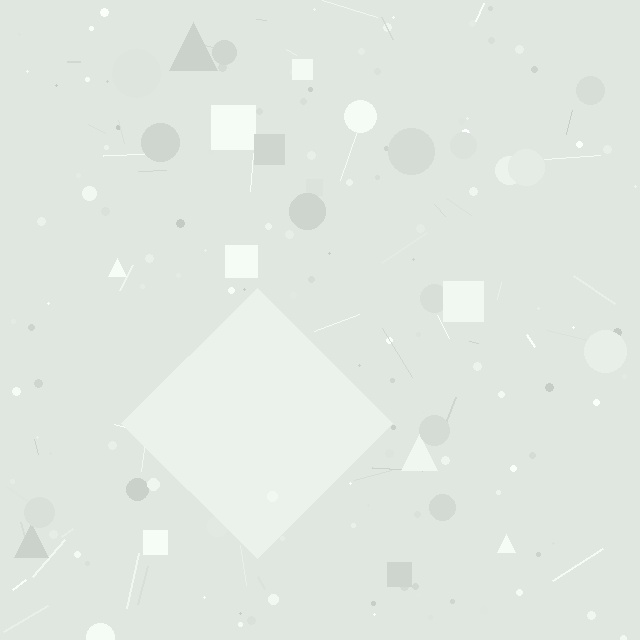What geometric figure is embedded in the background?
A diamond is embedded in the background.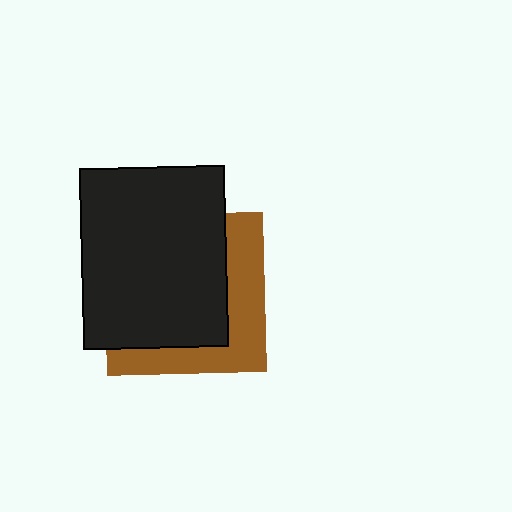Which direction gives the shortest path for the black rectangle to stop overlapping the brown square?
Moving toward the upper-left gives the shortest separation.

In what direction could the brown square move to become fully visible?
The brown square could move toward the lower-right. That would shift it out from behind the black rectangle entirely.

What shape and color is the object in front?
The object in front is a black rectangle.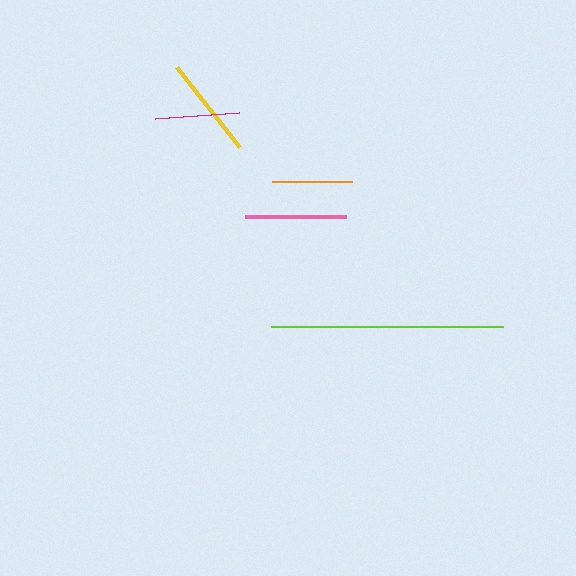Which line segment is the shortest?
The orange line is the shortest at approximately 80 pixels.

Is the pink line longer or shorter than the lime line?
The lime line is longer than the pink line.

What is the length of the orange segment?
The orange segment is approximately 80 pixels long.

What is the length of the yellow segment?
The yellow segment is approximately 102 pixels long.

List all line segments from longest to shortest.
From longest to shortest: lime, yellow, pink, magenta, orange.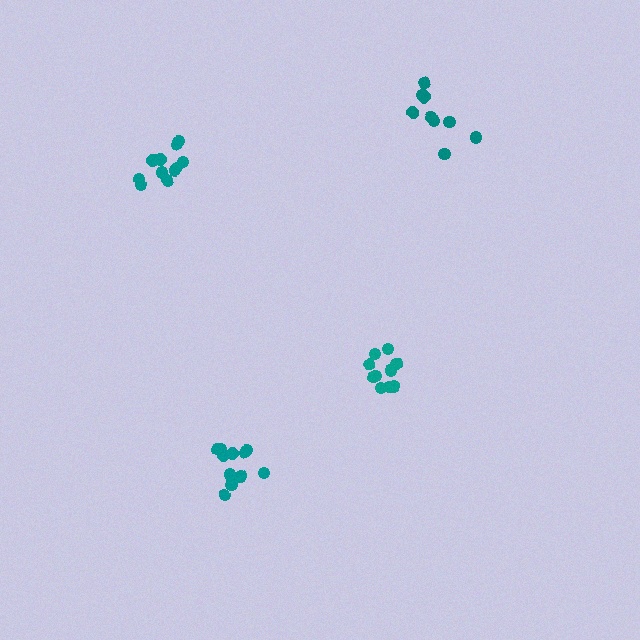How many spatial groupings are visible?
There are 4 spatial groupings.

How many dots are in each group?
Group 1: 10 dots, Group 2: 9 dots, Group 3: 12 dots, Group 4: 12 dots (43 total).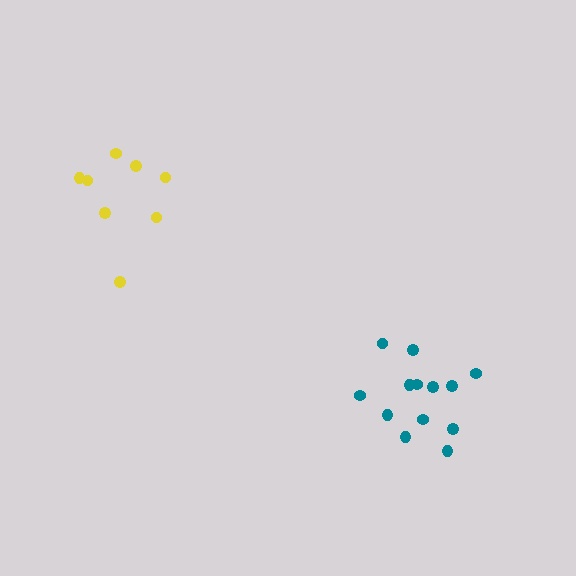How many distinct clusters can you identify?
There are 2 distinct clusters.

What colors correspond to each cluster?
The clusters are colored: teal, yellow.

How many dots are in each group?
Group 1: 13 dots, Group 2: 8 dots (21 total).